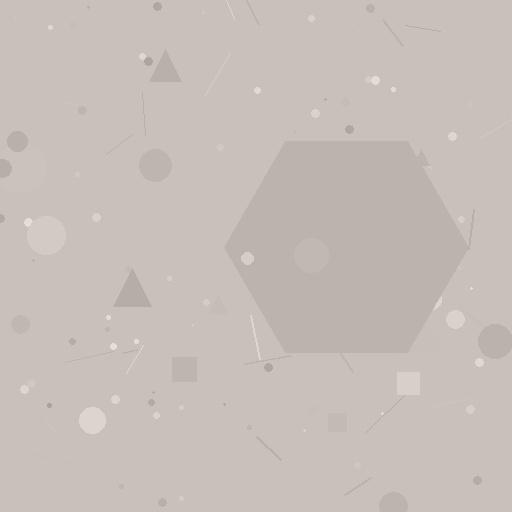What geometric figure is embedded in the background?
A hexagon is embedded in the background.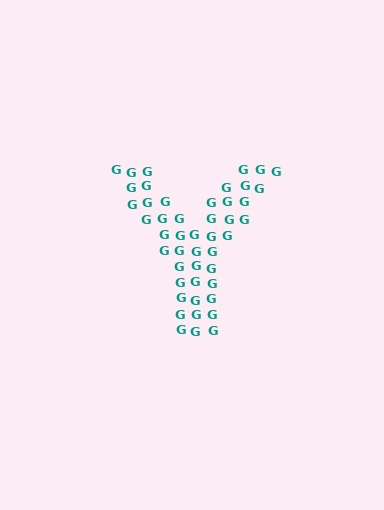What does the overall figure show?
The overall figure shows the letter Y.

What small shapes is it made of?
It is made of small letter G's.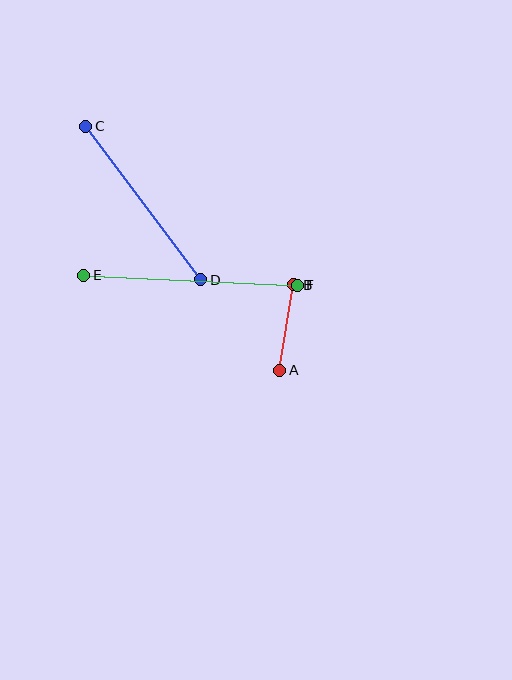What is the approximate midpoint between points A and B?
The midpoint is at approximately (287, 327) pixels.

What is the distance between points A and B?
The distance is approximately 87 pixels.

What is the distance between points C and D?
The distance is approximately 192 pixels.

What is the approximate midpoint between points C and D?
The midpoint is at approximately (143, 203) pixels.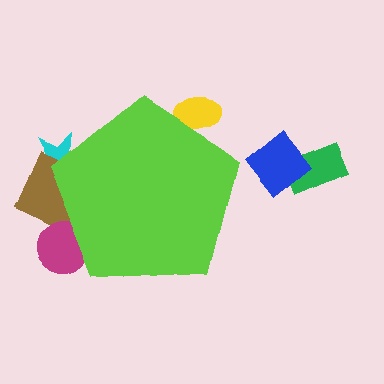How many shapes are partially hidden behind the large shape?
4 shapes are partially hidden.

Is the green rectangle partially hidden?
No, the green rectangle is fully visible.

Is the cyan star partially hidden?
Yes, the cyan star is partially hidden behind the lime pentagon.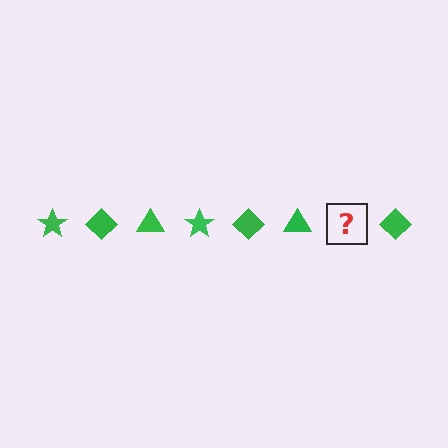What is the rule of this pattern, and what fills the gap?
The rule is that the pattern cycles through star, diamond, triangle shapes in green. The gap should be filled with a green star.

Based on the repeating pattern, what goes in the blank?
The blank should be a green star.